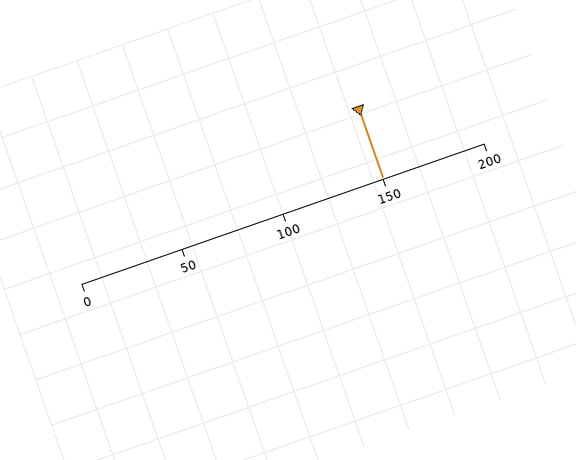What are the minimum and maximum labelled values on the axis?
The axis runs from 0 to 200.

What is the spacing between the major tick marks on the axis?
The major ticks are spaced 50 apart.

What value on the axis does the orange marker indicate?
The marker indicates approximately 150.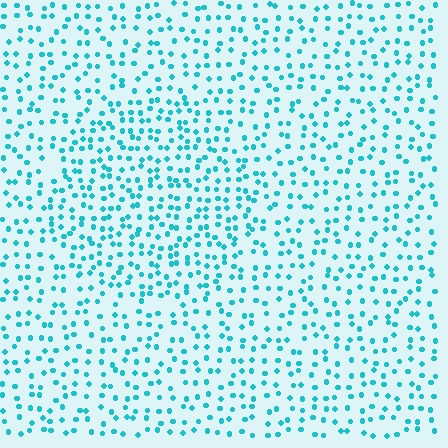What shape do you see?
I see a circle.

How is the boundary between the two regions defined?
The boundary is defined by a change in element density (approximately 1.5x ratio). All elements are the same color, size, and shape.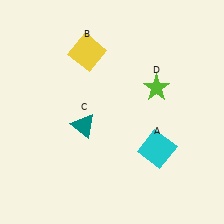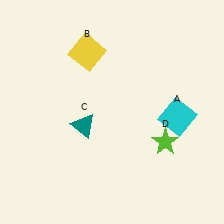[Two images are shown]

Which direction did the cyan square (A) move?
The cyan square (A) moved up.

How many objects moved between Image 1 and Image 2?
2 objects moved between the two images.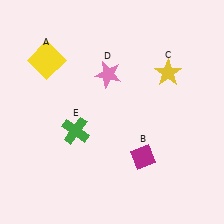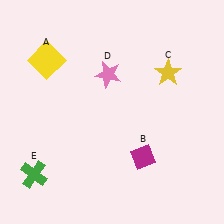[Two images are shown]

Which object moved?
The green cross (E) moved down.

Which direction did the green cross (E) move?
The green cross (E) moved down.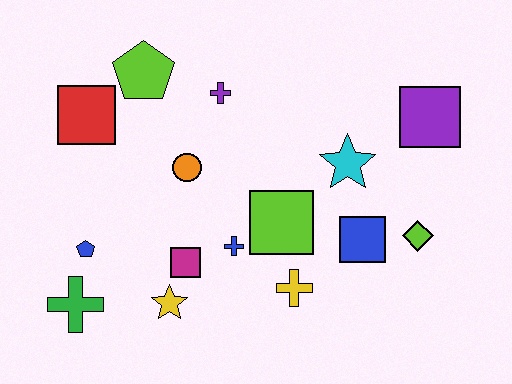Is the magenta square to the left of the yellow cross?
Yes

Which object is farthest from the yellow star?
The purple square is farthest from the yellow star.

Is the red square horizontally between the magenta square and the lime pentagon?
No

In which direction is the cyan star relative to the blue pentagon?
The cyan star is to the right of the blue pentagon.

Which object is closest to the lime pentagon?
The red square is closest to the lime pentagon.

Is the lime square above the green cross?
Yes